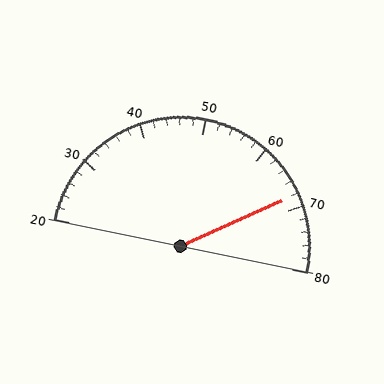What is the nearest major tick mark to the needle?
The nearest major tick mark is 70.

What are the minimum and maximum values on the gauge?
The gauge ranges from 20 to 80.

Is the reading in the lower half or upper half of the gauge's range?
The reading is in the upper half of the range (20 to 80).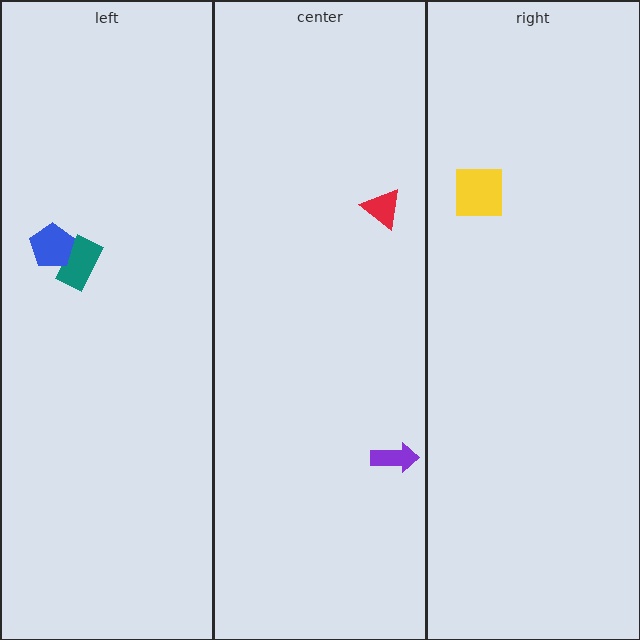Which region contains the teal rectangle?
The left region.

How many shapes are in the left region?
2.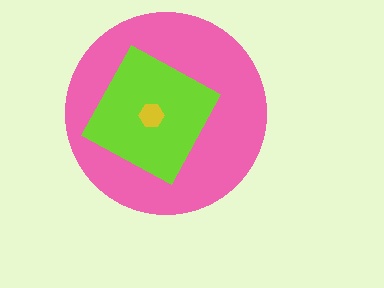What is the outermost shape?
The pink circle.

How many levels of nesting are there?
3.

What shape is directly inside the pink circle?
The lime square.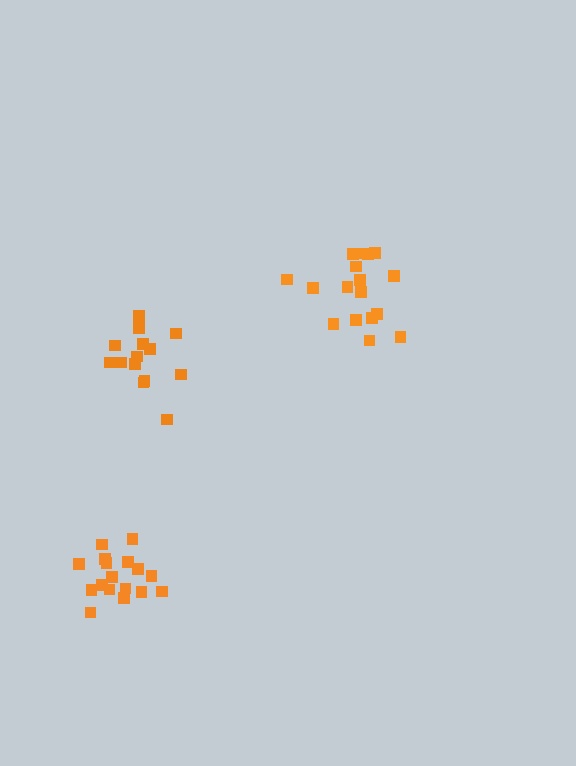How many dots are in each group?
Group 1: 17 dots, Group 2: 14 dots, Group 3: 17 dots (48 total).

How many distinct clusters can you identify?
There are 3 distinct clusters.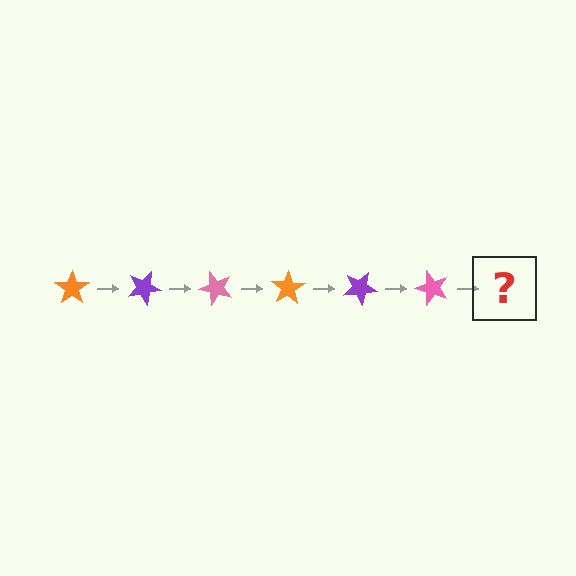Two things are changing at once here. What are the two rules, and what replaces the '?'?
The two rules are that it rotates 25 degrees each step and the color cycles through orange, purple, and pink. The '?' should be an orange star, rotated 150 degrees from the start.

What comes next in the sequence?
The next element should be an orange star, rotated 150 degrees from the start.